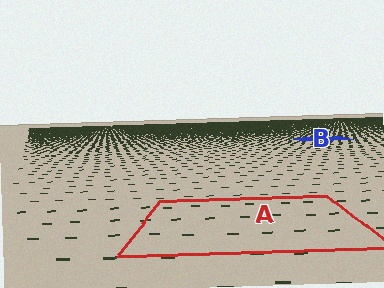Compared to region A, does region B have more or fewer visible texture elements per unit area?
Region B has more texture elements per unit area — they are packed more densely because it is farther away.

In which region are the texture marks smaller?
The texture marks are smaller in region B, because it is farther away.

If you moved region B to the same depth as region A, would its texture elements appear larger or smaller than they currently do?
They would appear larger. At a closer depth, the same texture elements are projected at a bigger on-screen size.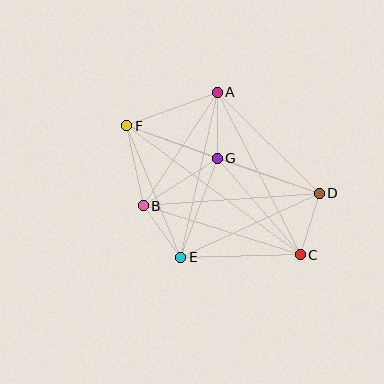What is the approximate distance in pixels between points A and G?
The distance between A and G is approximately 66 pixels.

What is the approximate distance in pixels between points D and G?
The distance between D and G is approximately 108 pixels.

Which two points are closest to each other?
Points B and E are closest to each other.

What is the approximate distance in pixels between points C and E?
The distance between C and E is approximately 119 pixels.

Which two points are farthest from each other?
Points C and F are farthest from each other.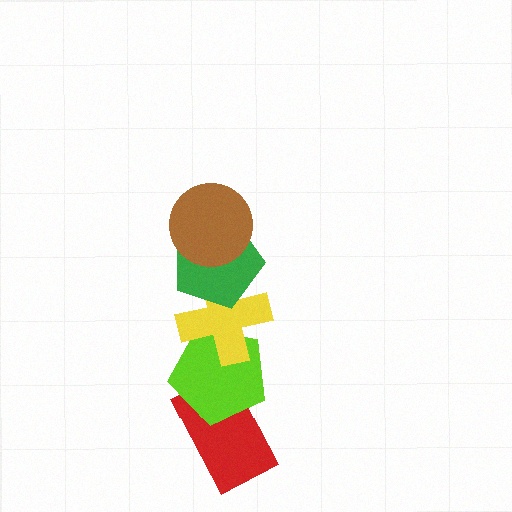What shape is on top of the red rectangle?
The lime pentagon is on top of the red rectangle.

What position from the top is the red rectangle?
The red rectangle is 5th from the top.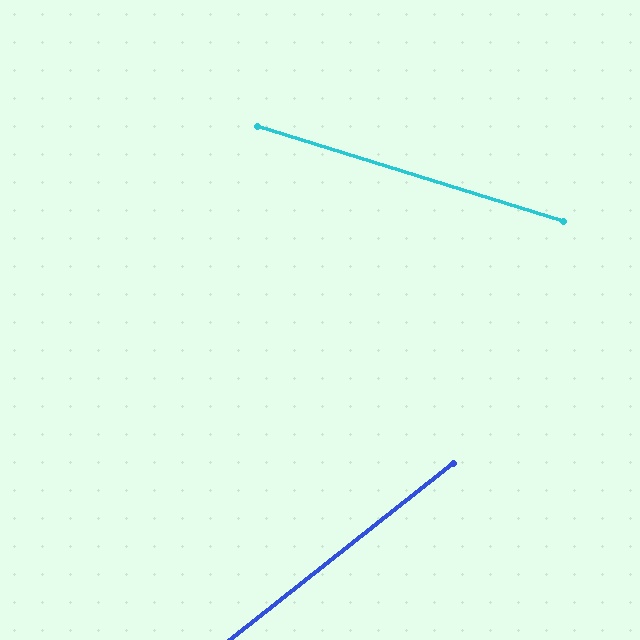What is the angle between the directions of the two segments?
Approximately 56 degrees.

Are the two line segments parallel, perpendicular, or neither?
Neither parallel nor perpendicular — they differ by about 56°.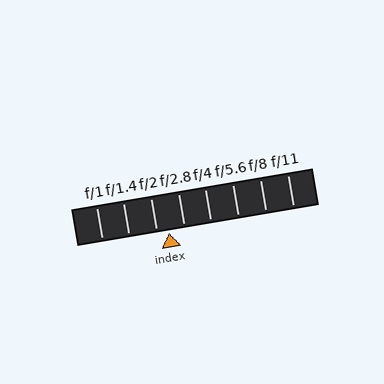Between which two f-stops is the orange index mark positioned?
The index mark is between f/2 and f/2.8.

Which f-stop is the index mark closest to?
The index mark is closest to f/2.